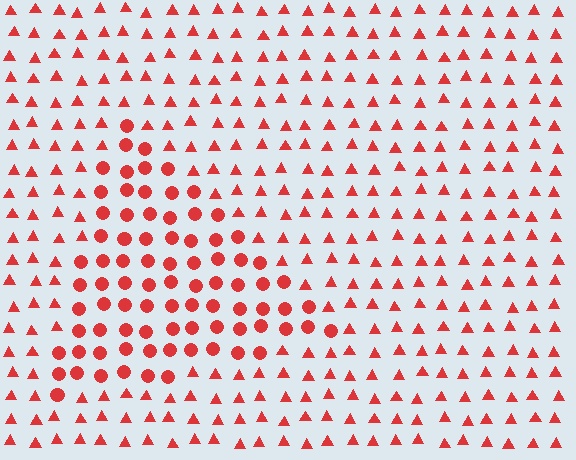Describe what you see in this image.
The image is filled with small red elements arranged in a uniform grid. A triangle-shaped region contains circles, while the surrounding area contains triangles. The boundary is defined purely by the change in element shape.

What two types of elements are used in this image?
The image uses circles inside the triangle region and triangles outside it.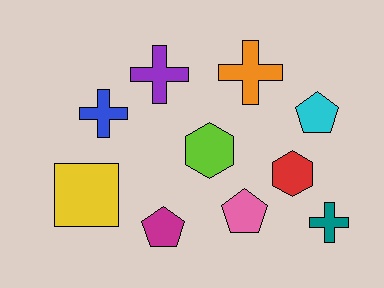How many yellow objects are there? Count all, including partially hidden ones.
There is 1 yellow object.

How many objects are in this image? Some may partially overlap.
There are 10 objects.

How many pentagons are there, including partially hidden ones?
There are 3 pentagons.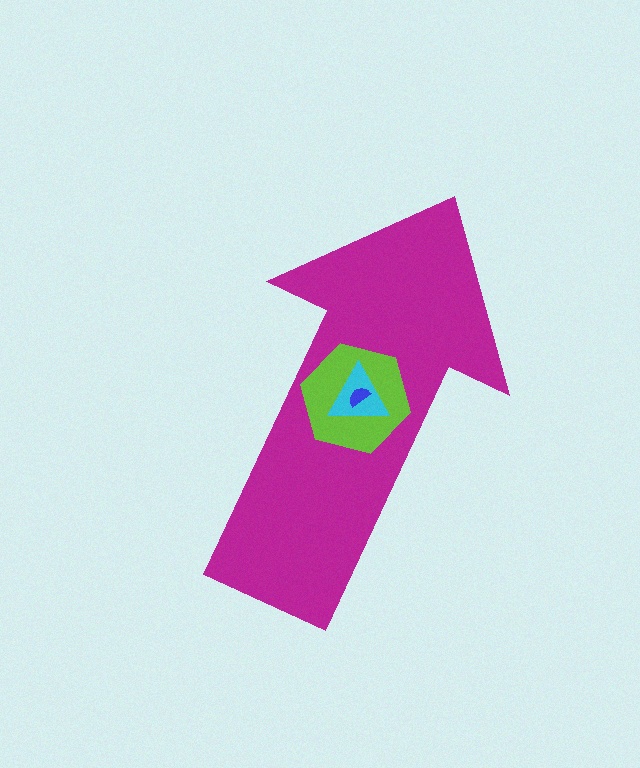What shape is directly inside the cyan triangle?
The blue semicircle.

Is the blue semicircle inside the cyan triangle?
Yes.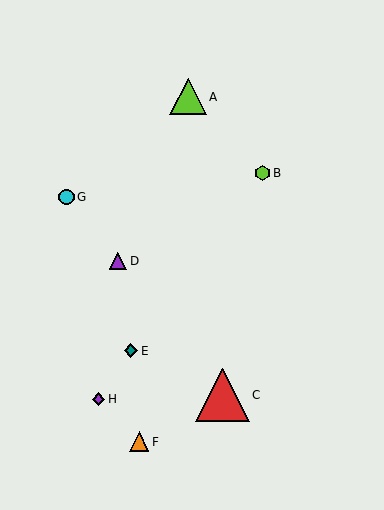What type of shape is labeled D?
Shape D is a purple triangle.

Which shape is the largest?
The red triangle (labeled C) is the largest.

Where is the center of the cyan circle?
The center of the cyan circle is at (66, 197).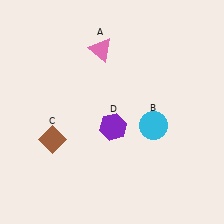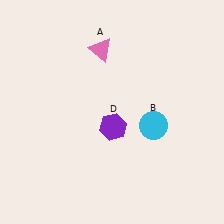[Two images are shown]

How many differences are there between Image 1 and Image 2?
There is 1 difference between the two images.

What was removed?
The brown diamond (C) was removed in Image 2.